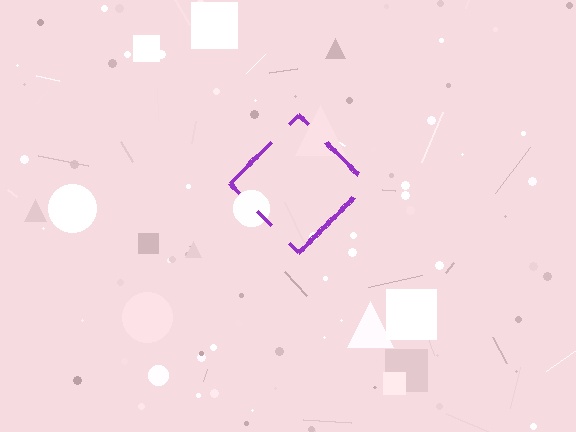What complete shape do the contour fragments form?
The contour fragments form a diamond.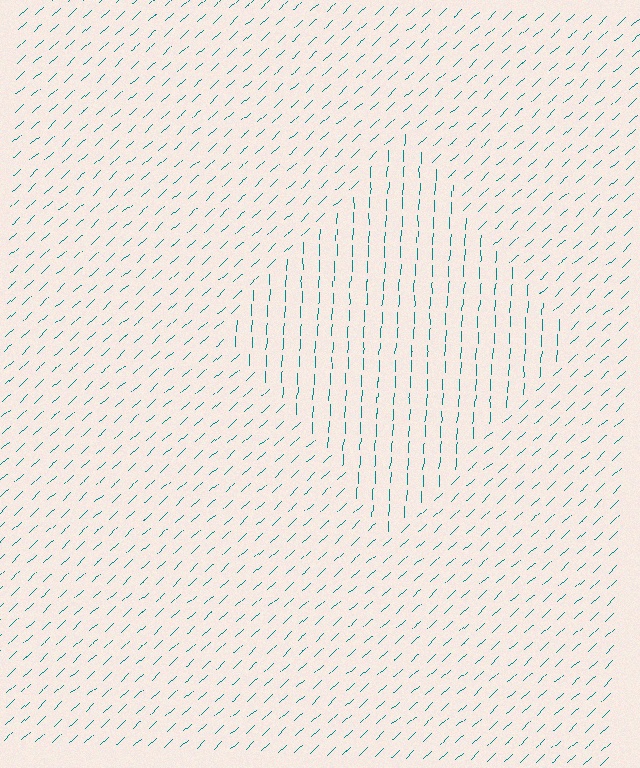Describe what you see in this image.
The image is filled with small teal line segments. A diamond region in the image has lines oriented differently from the surrounding lines, creating a visible texture boundary.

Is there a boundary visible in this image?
Yes, there is a texture boundary formed by a change in line orientation.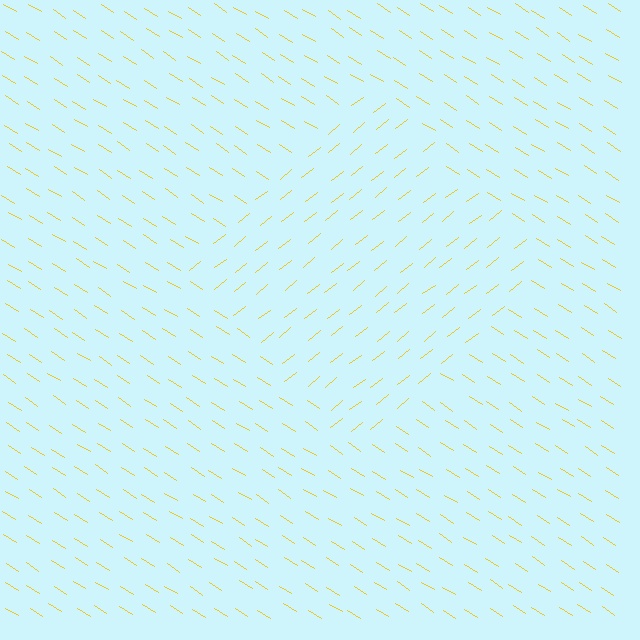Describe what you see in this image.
The image is filled with small yellow line segments. A diamond region in the image has lines oriented differently from the surrounding lines, creating a visible texture boundary.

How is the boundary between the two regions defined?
The boundary is defined purely by a change in line orientation (approximately 71 degrees difference). All lines are the same color and thickness.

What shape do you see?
I see a diamond.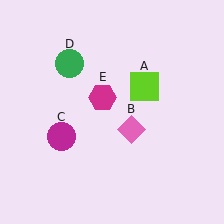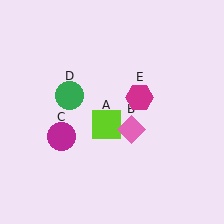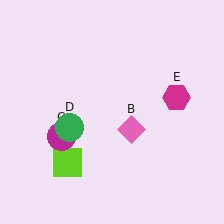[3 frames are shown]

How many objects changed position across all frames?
3 objects changed position: lime square (object A), green circle (object D), magenta hexagon (object E).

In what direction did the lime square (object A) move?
The lime square (object A) moved down and to the left.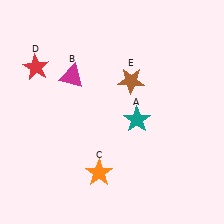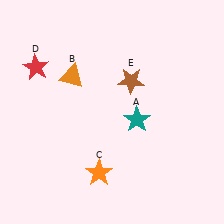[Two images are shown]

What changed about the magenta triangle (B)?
In Image 1, B is magenta. In Image 2, it changed to orange.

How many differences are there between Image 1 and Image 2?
There is 1 difference between the two images.